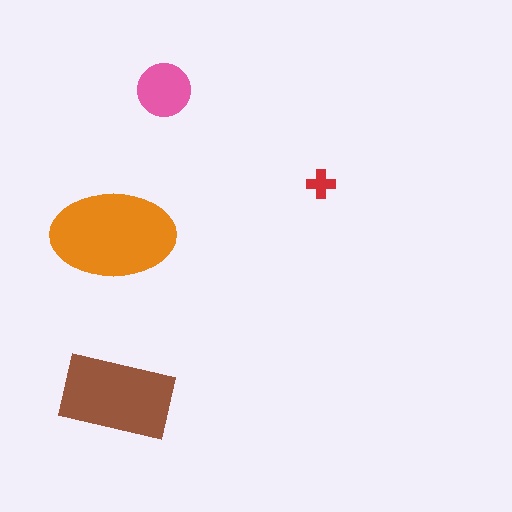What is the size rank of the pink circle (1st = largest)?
3rd.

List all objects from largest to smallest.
The orange ellipse, the brown rectangle, the pink circle, the red cross.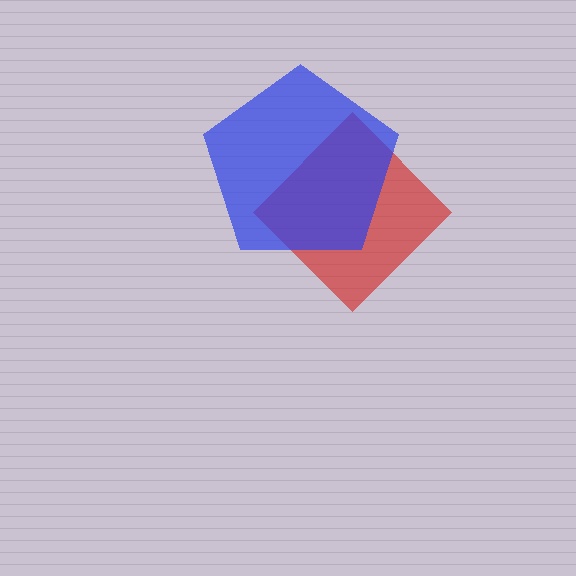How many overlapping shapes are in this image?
There are 2 overlapping shapes in the image.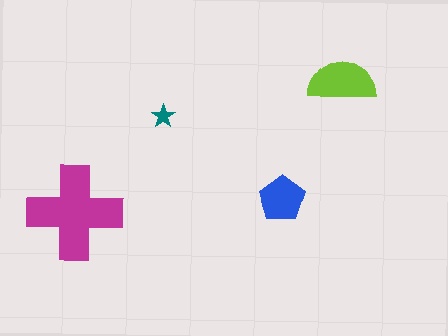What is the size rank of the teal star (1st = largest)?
4th.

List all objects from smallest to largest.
The teal star, the blue pentagon, the lime semicircle, the magenta cross.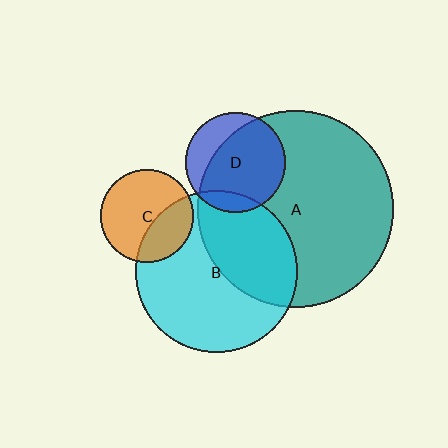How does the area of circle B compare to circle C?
Approximately 3.0 times.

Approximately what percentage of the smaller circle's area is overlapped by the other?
Approximately 40%.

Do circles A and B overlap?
Yes.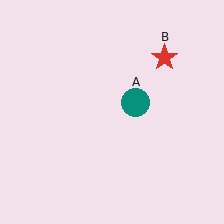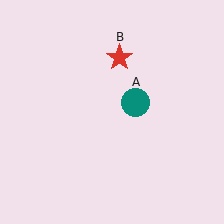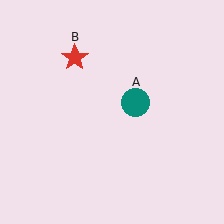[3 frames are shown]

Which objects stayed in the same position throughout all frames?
Teal circle (object A) remained stationary.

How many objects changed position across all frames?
1 object changed position: red star (object B).